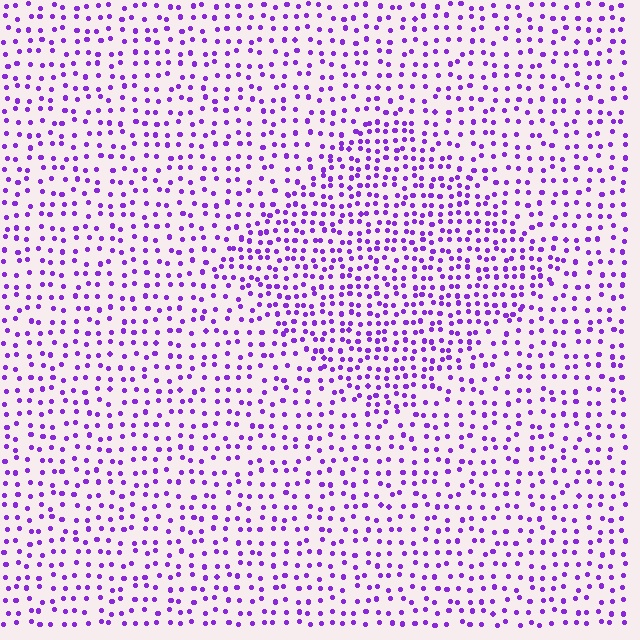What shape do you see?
I see a diamond.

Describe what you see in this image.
The image contains small purple elements arranged at two different densities. A diamond-shaped region is visible where the elements are more densely packed than the surrounding area.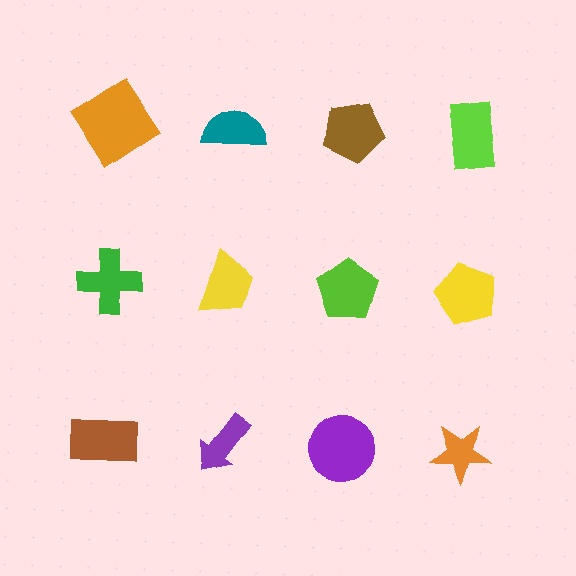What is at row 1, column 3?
A brown pentagon.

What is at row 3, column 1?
A brown rectangle.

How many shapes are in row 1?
4 shapes.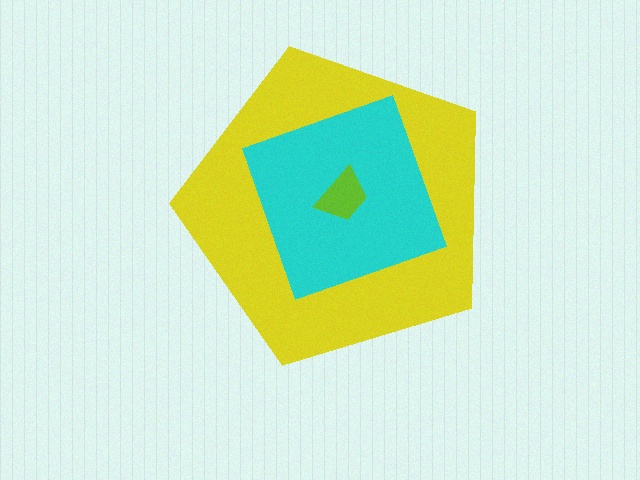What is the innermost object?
The lime trapezoid.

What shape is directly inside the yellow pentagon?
The cyan diamond.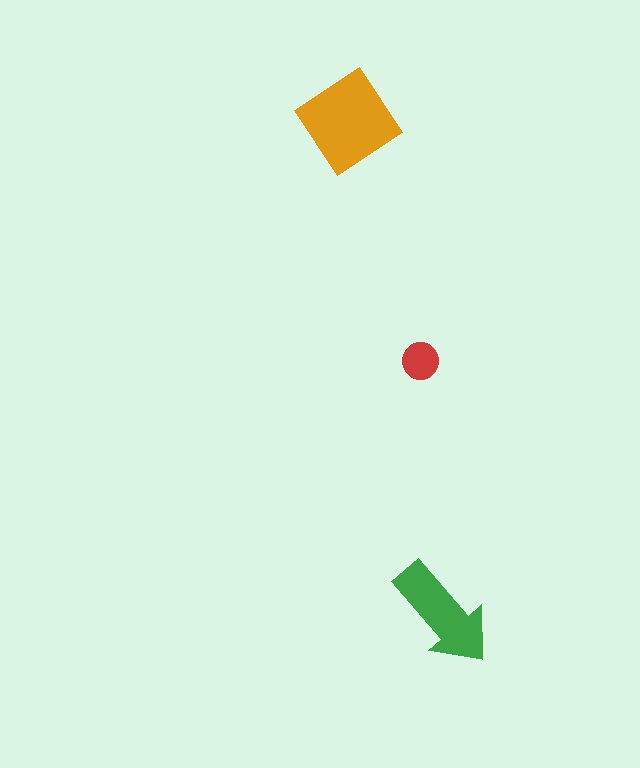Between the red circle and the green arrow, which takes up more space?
The green arrow.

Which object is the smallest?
The red circle.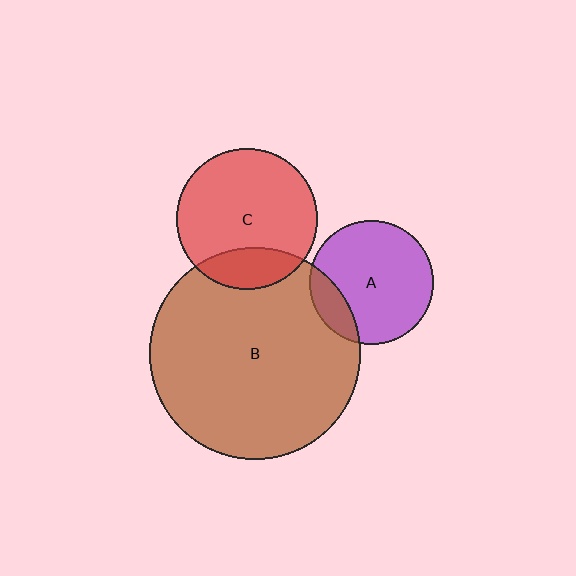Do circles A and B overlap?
Yes.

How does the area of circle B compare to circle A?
Approximately 2.9 times.